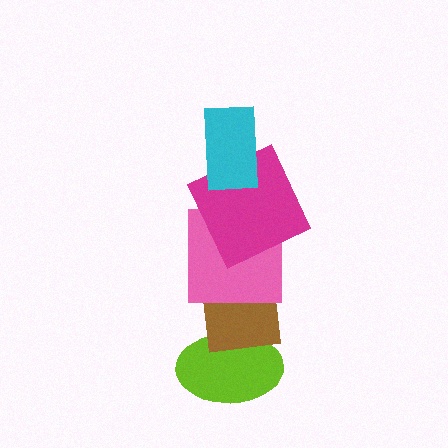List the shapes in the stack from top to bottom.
From top to bottom: the cyan rectangle, the magenta square, the pink square, the brown square, the lime ellipse.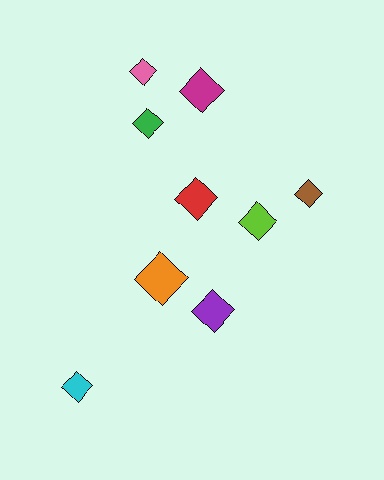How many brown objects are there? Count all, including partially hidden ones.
There is 1 brown object.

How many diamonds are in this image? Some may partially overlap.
There are 9 diamonds.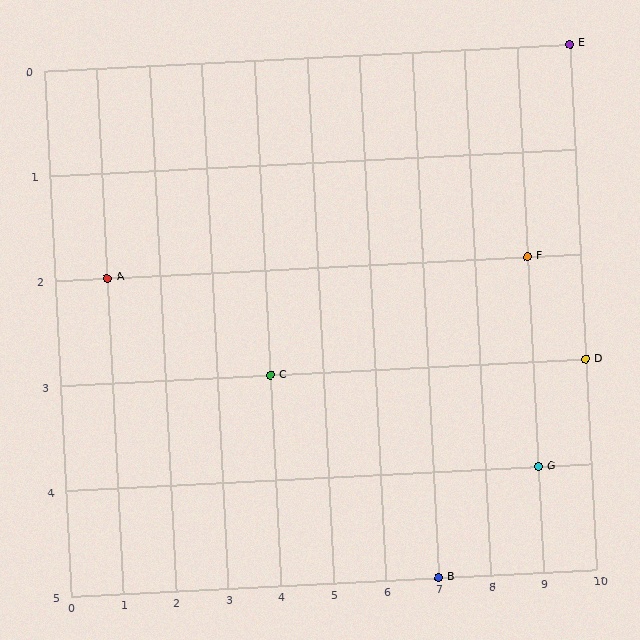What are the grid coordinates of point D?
Point D is at grid coordinates (10, 3).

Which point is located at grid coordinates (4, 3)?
Point C is at (4, 3).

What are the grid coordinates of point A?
Point A is at grid coordinates (1, 2).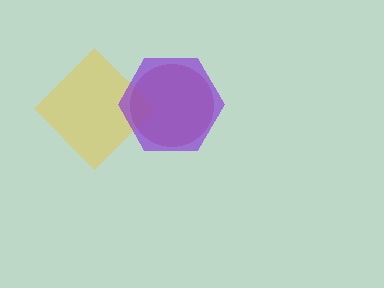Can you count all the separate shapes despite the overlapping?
Yes, there are 3 separate shapes.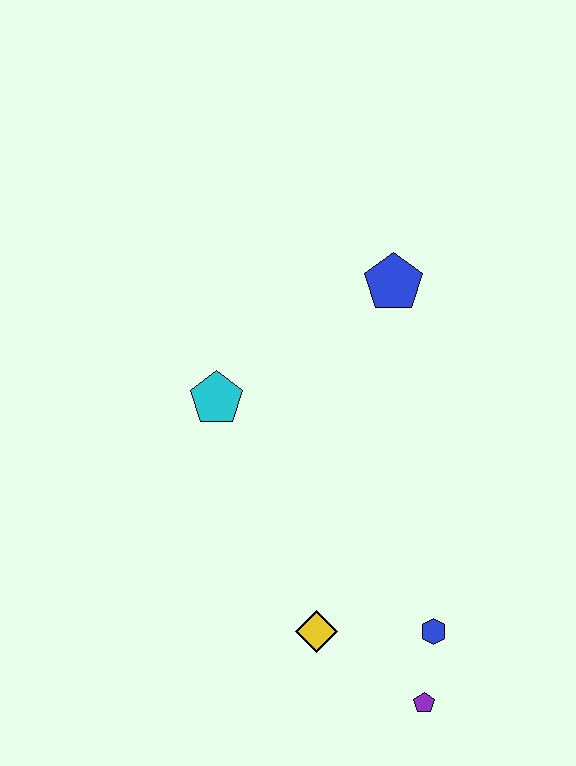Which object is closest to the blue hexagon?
The purple pentagon is closest to the blue hexagon.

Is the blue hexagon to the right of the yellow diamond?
Yes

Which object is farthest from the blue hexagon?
The blue pentagon is farthest from the blue hexagon.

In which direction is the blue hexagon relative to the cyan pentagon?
The blue hexagon is below the cyan pentagon.